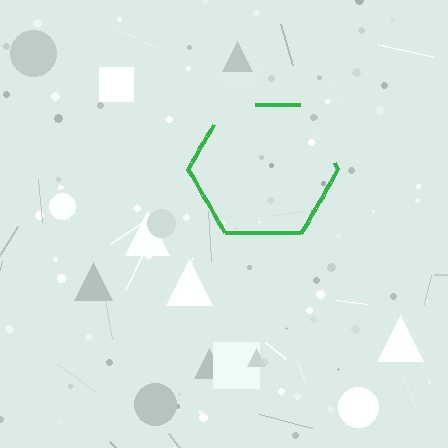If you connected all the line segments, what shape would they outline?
They would outline a hexagon.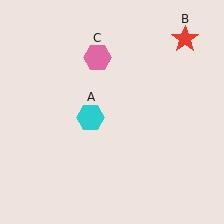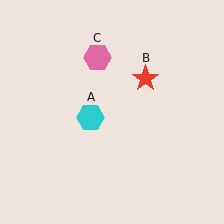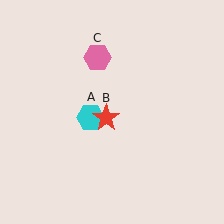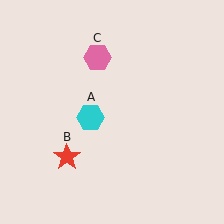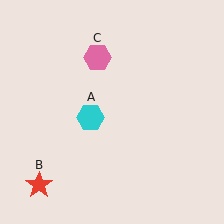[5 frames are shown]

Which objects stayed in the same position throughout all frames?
Cyan hexagon (object A) and pink hexagon (object C) remained stationary.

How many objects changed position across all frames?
1 object changed position: red star (object B).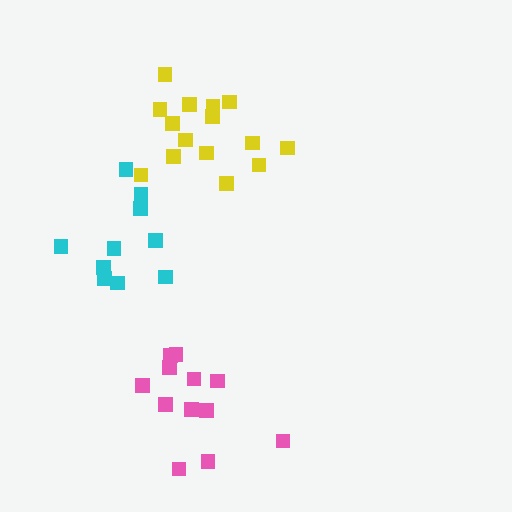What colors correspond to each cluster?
The clusters are colored: yellow, cyan, pink.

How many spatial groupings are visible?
There are 3 spatial groupings.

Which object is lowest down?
The pink cluster is bottommost.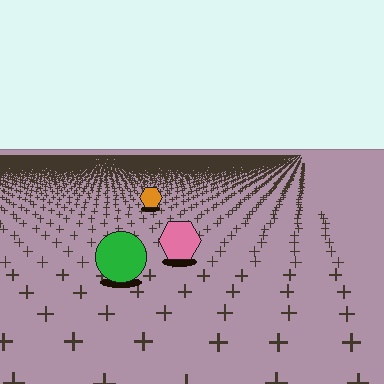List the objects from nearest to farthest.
From nearest to farthest: the green circle, the pink hexagon, the orange hexagon.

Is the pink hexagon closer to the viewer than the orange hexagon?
Yes. The pink hexagon is closer — you can tell from the texture gradient: the ground texture is coarser near it.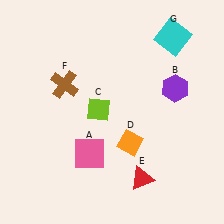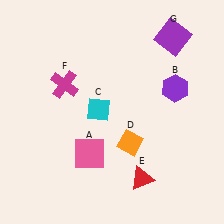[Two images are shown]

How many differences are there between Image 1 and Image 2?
There are 3 differences between the two images.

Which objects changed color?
C changed from lime to cyan. F changed from brown to magenta. G changed from cyan to purple.